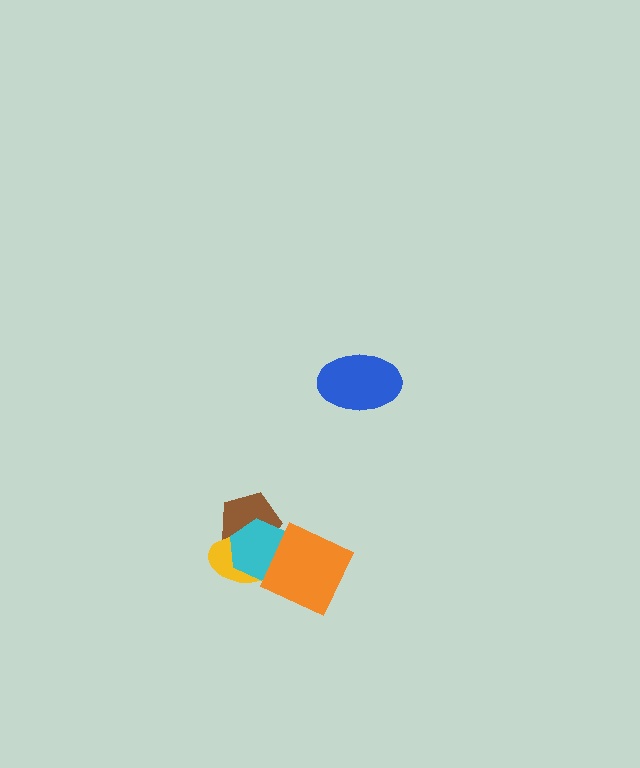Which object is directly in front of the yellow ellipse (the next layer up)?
The cyan hexagon is directly in front of the yellow ellipse.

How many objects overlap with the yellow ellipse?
3 objects overlap with the yellow ellipse.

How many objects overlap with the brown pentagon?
3 objects overlap with the brown pentagon.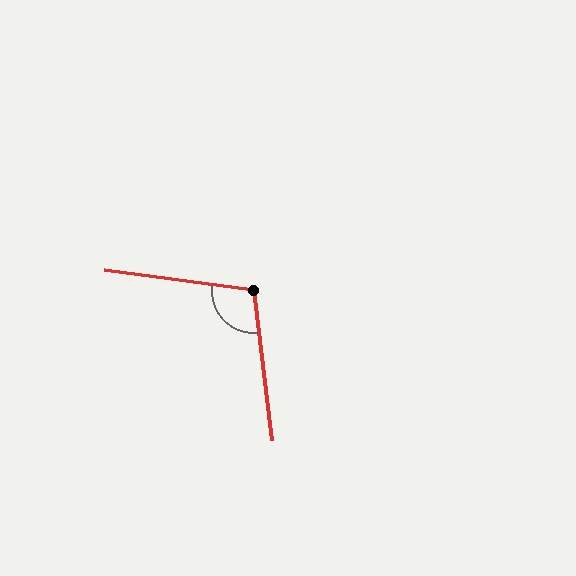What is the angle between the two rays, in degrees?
Approximately 104 degrees.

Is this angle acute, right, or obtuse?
It is obtuse.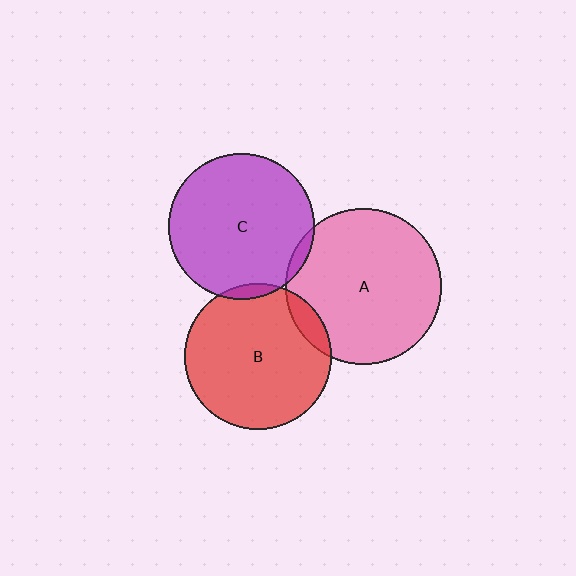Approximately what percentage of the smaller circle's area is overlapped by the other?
Approximately 5%.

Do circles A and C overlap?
Yes.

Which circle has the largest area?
Circle A (pink).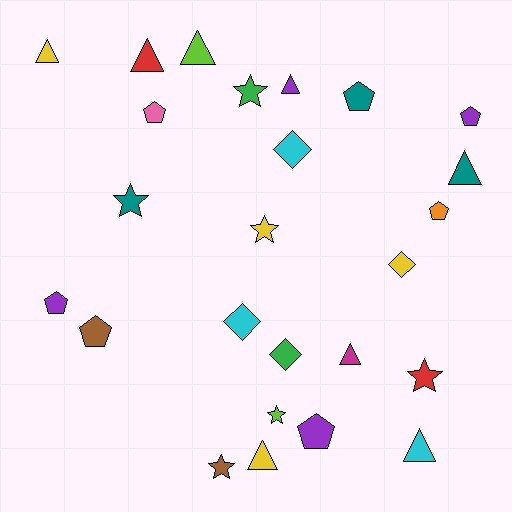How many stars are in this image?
There are 6 stars.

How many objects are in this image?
There are 25 objects.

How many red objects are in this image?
There are 2 red objects.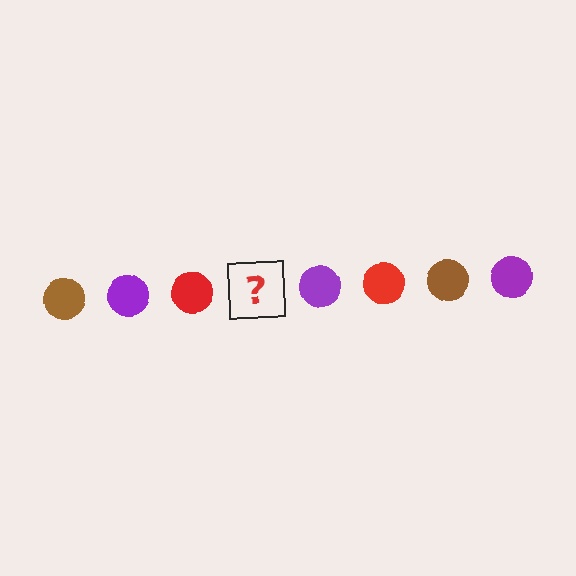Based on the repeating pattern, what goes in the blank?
The blank should be a brown circle.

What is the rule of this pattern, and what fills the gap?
The rule is that the pattern cycles through brown, purple, red circles. The gap should be filled with a brown circle.